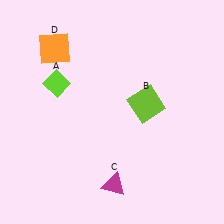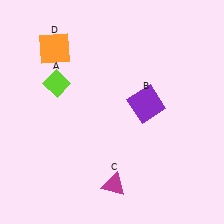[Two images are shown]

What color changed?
The square (B) changed from lime in Image 1 to purple in Image 2.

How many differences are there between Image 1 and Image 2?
There is 1 difference between the two images.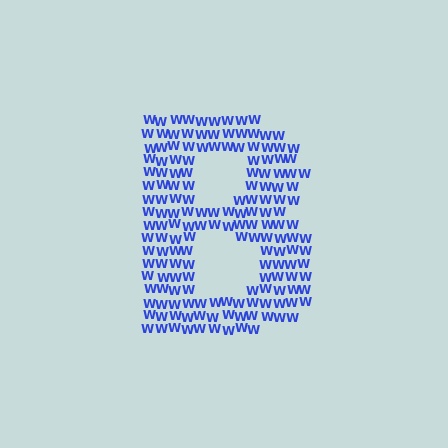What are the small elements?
The small elements are letter W's.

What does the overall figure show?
The overall figure shows the letter B.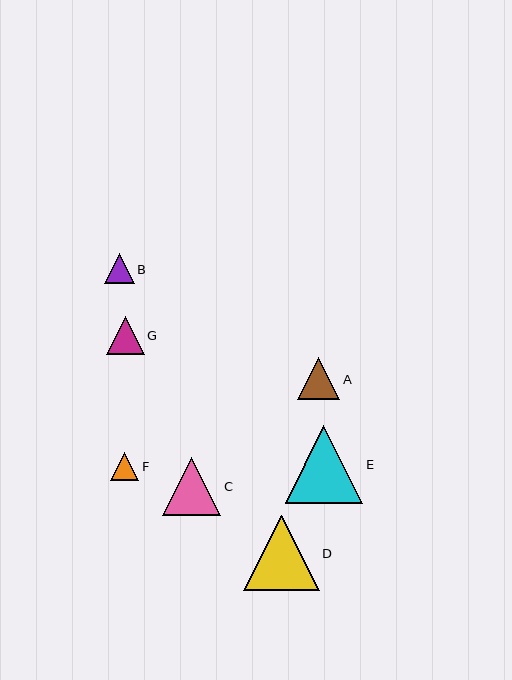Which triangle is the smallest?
Triangle F is the smallest with a size of approximately 28 pixels.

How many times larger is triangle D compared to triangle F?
Triangle D is approximately 2.7 times the size of triangle F.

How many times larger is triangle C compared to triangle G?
Triangle C is approximately 1.5 times the size of triangle G.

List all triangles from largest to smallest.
From largest to smallest: E, D, C, A, G, B, F.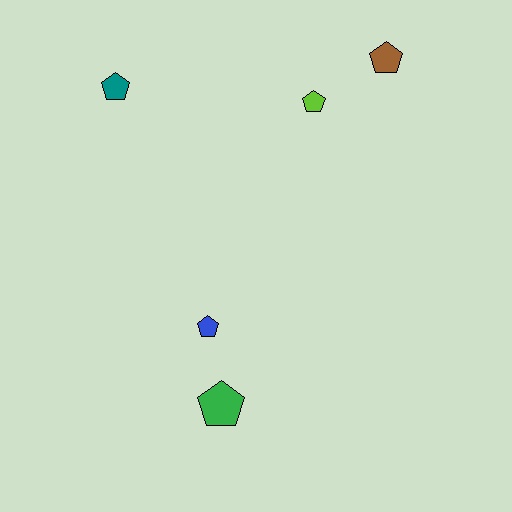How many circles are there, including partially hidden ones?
There are no circles.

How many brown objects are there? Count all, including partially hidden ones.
There is 1 brown object.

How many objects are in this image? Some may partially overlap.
There are 5 objects.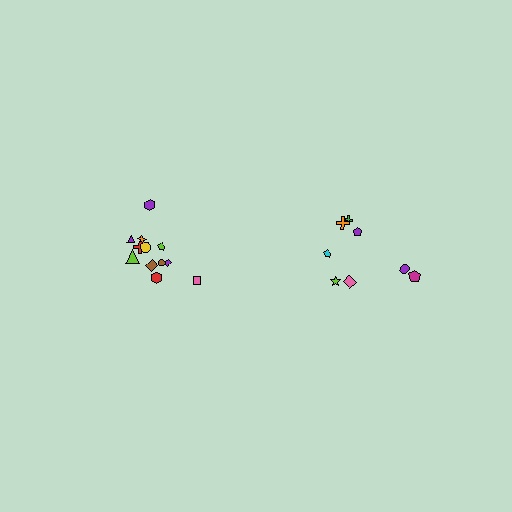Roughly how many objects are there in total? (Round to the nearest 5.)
Roughly 20 objects in total.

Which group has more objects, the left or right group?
The left group.